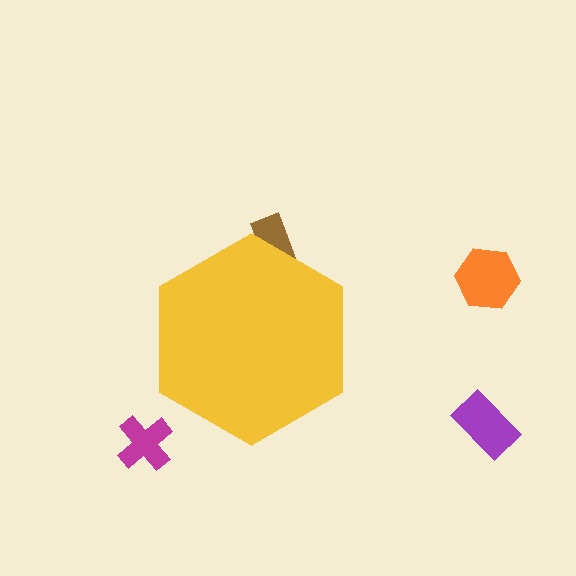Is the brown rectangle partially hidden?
Yes, the brown rectangle is partially hidden behind the yellow hexagon.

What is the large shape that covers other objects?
A yellow hexagon.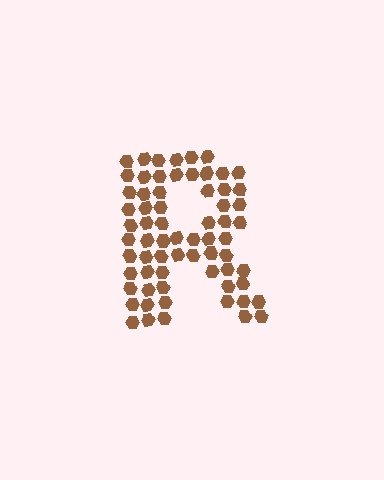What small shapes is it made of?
It is made of small hexagons.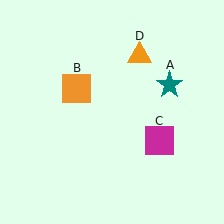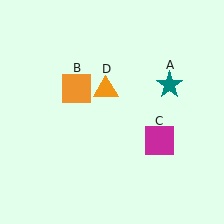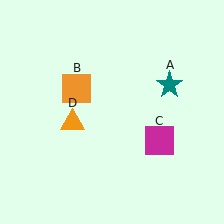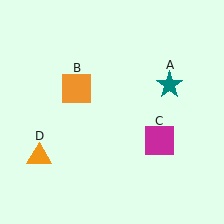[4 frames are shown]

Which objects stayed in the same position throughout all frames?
Teal star (object A) and orange square (object B) and magenta square (object C) remained stationary.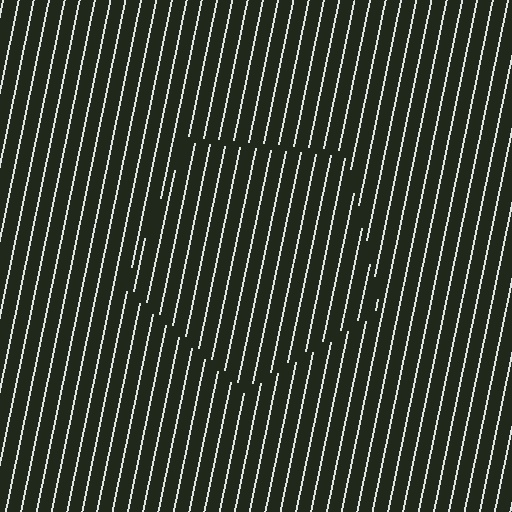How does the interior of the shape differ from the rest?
The interior of the shape contains the same grating, shifted by half a period — the contour is defined by the phase discontinuity where line-ends from the inner and outer gratings abut.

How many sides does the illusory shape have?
5 sides — the line-ends trace a pentagon.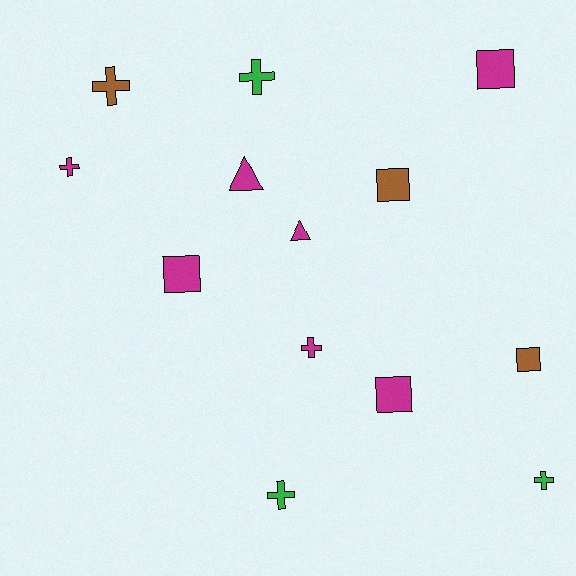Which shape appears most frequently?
Cross, with 6 objects.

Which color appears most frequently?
Magenta, with 7 objects.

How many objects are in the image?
There are 13 objects.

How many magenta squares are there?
There are 3 magenta squares.